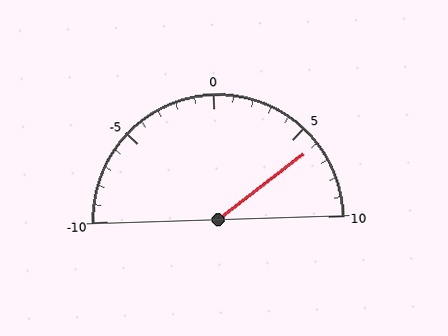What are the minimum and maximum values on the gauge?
The gauge ranges from -10 to 10.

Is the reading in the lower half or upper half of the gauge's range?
The reading is in the upper half of the range (-10 to 10).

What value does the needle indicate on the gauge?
The needle indicates approximately 6.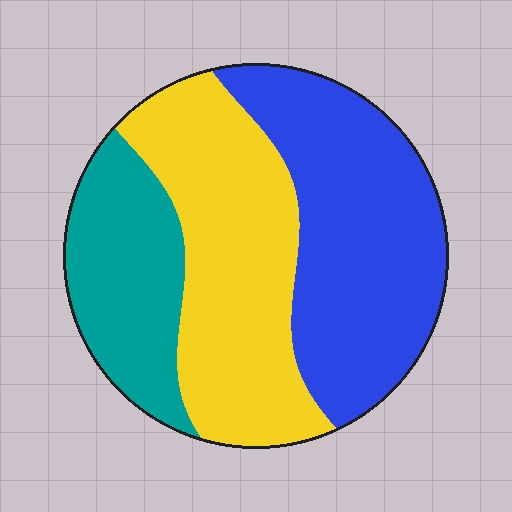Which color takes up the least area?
Teal, at roughly 20%.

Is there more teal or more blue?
Blue.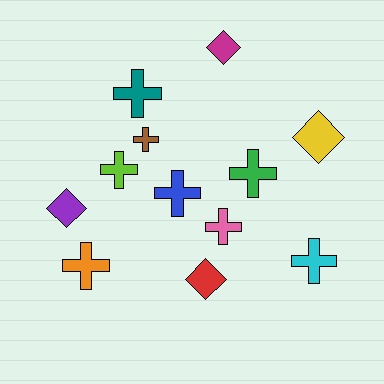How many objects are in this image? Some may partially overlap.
There are 12 objects.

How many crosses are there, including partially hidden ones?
There are 8 crosses.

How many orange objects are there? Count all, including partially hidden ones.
There is 1 orange object.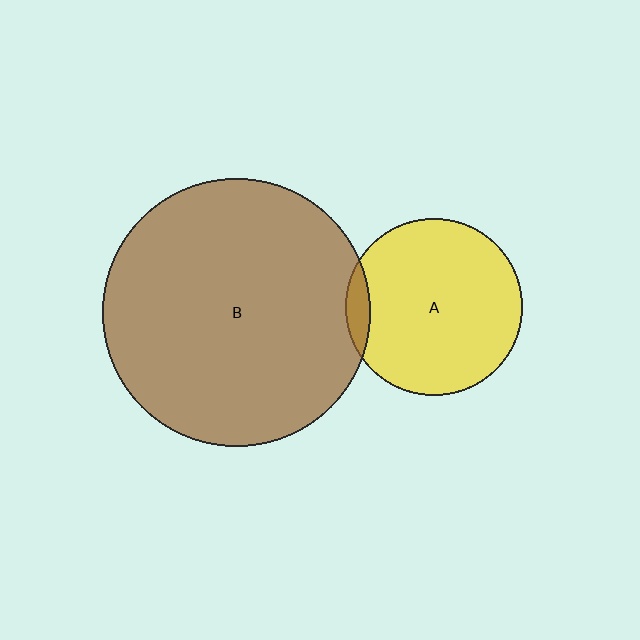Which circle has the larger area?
Circle B (brown).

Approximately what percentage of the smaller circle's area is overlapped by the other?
Approximately 5%.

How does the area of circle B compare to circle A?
Approximately 2.3 times.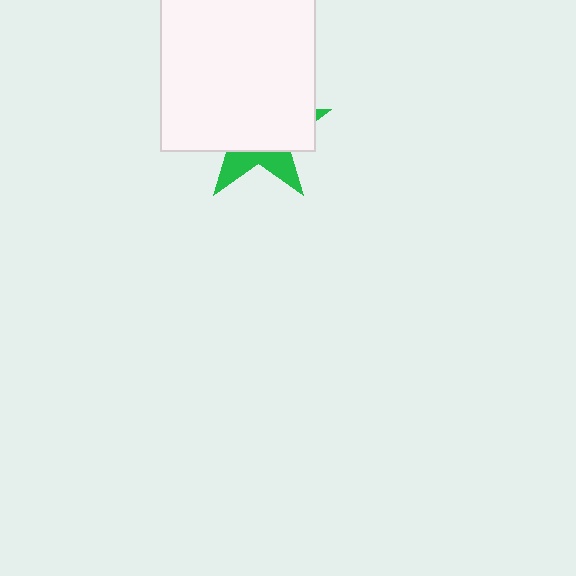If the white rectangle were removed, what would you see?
You would see the complete green star.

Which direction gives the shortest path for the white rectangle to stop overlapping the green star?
Moving up gives the shortest separation.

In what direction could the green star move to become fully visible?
The green star could move down. That would shift it out from behind the white rectangle entirely.